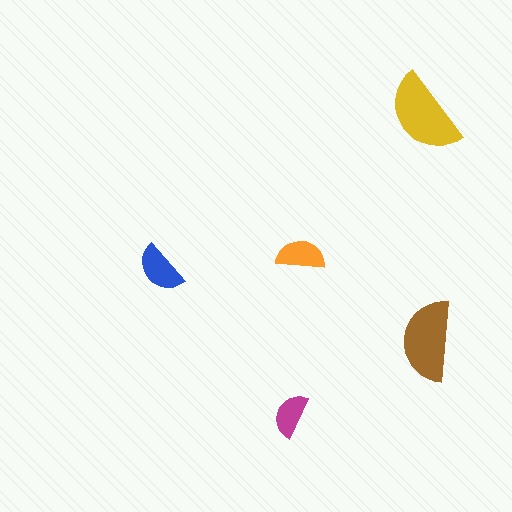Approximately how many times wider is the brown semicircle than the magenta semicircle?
About 2 times wider.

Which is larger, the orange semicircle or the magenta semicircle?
The orange one.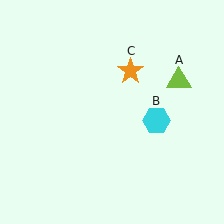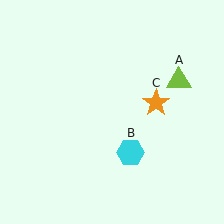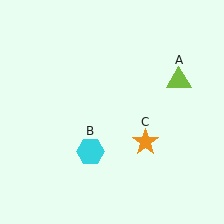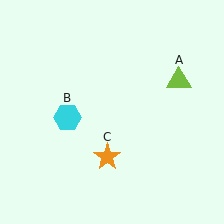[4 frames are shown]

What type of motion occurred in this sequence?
The cyan hexagon (object B), orange star (object C) rotated clockwise around the center of the scene.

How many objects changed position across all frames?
2 objects changed position: cyan hexagon (object B), orange star (object C).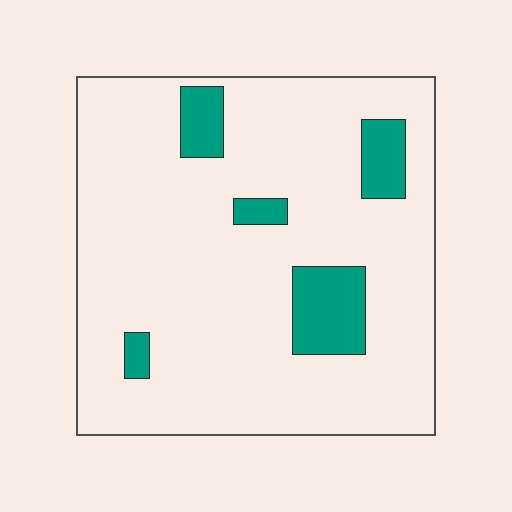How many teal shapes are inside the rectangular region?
5.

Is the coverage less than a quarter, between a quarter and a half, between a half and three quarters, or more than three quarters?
Less than a quarter.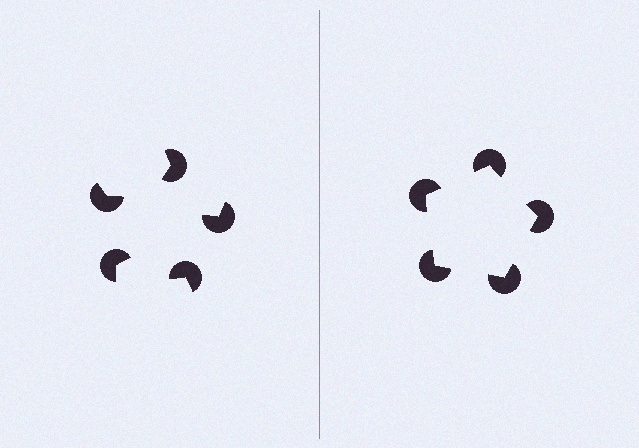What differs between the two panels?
The pac-man discs are positioned identically on both sides; only the wedge orientations differ. On the right they align to a pentagon; on the left they are misaligned.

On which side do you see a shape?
An illusory pentagon appears on the right side. On the left side the wedge cuts are rotated, so no coherent shape forms.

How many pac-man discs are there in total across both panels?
10 — 5 on each side.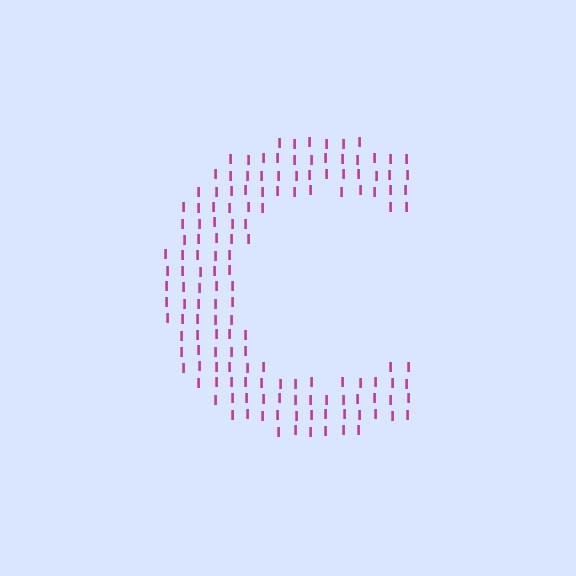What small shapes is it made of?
It is made of small letter I's.